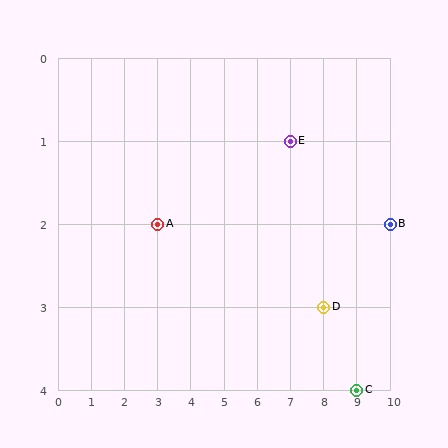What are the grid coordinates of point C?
Point C is at grid coordinates (9, 4).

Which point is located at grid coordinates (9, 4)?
Point C is at (9, 4).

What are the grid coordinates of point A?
Point A is at grid coordinates (3, 2).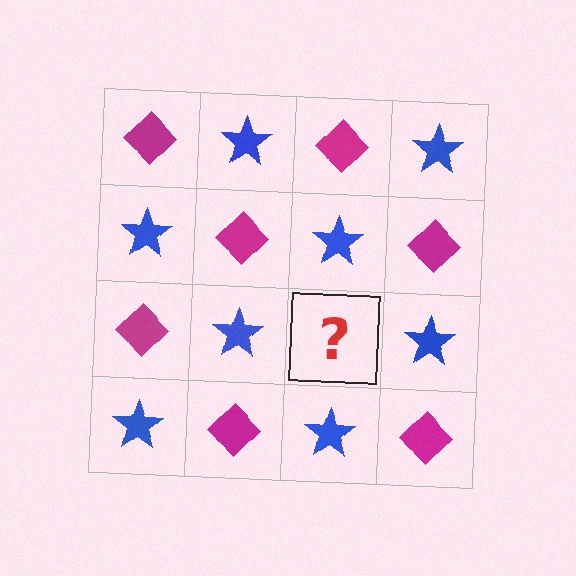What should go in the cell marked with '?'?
The missing cell should contain a magenta diamond.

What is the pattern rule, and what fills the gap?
The rule is that it alternates magenta diamond and blue star in a checkerboard pattern. The gap should be filled with a magenta diamond.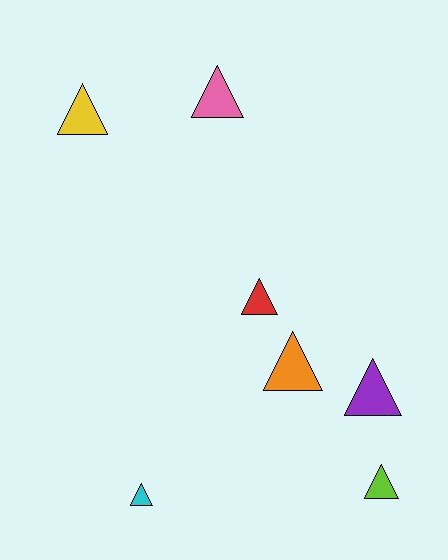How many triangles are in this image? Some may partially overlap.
There are 7 triangles.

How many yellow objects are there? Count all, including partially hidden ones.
There is 1 yellow object.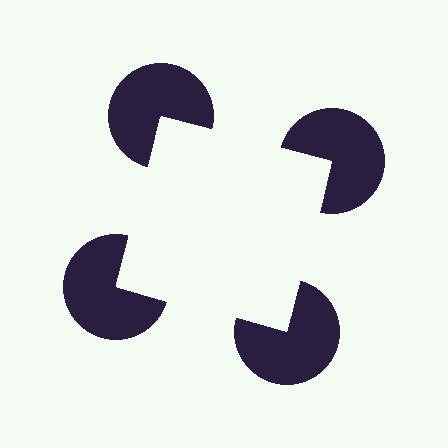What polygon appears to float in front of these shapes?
An illusory square — its edges are inferred from the aligned wedge cuts in the pac-man discs, not physically drawn.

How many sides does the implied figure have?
4 sides.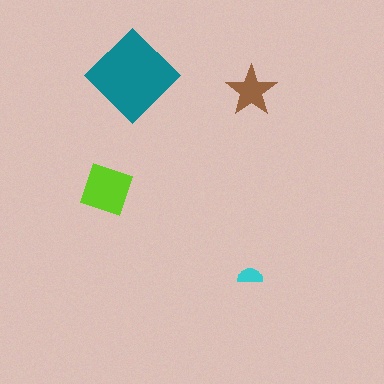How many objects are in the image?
There are 4 objects in the image.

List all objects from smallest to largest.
The cyan semicircle, the brown star, the lime square, the teal diamond.